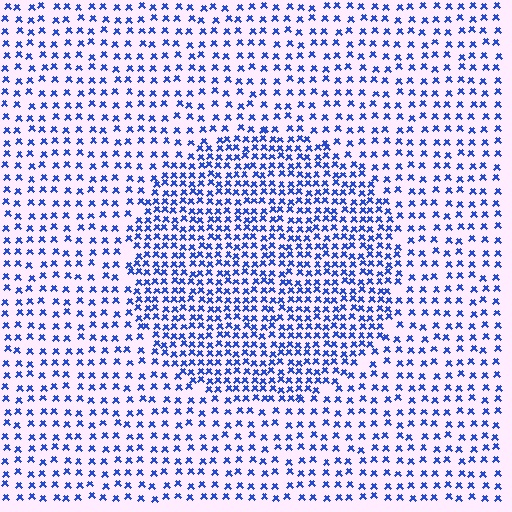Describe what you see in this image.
The image contains small blue elements arranged at two different densities. A circle-shaped region is visible where the elements are more densely packed than the surrounding area.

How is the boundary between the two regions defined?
The boundary is defined by a change in element density (approximately 1.9x ratio). All elements are the same color, size, and shape.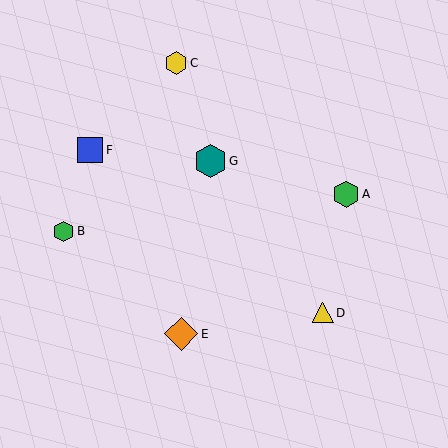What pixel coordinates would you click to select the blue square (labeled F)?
Click at (90, 150) to select the blue square F.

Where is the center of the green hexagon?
The center of the green hexagon is at (346, 194).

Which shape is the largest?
The orange diamond (labeled E) is the largest.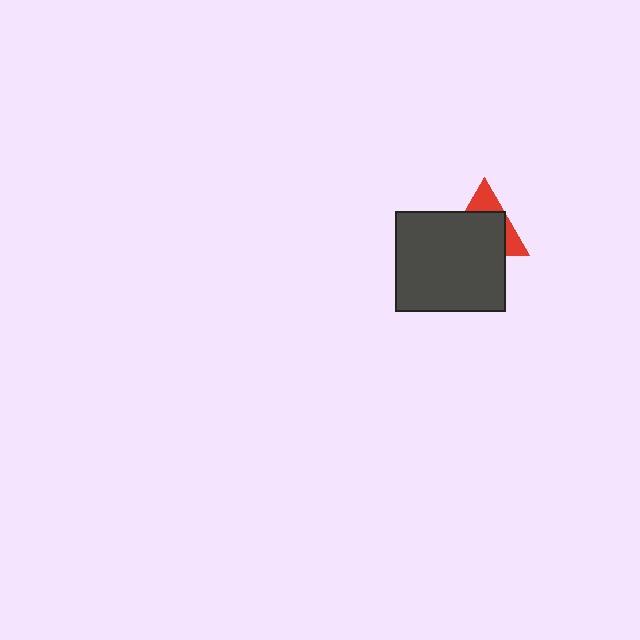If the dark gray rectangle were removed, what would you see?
You would see the complete red triangle.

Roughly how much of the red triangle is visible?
A small part of it is visible (roughly 34%).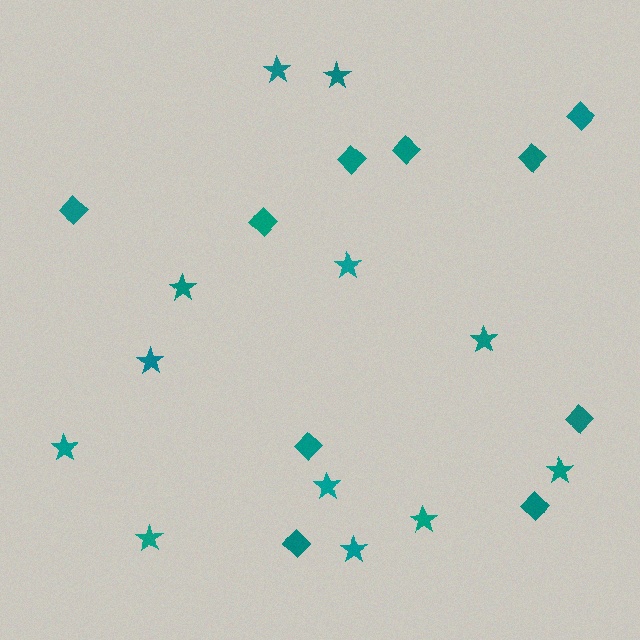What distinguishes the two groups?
There are 2 groups: one group of diamonds (10) and one group of stars (12).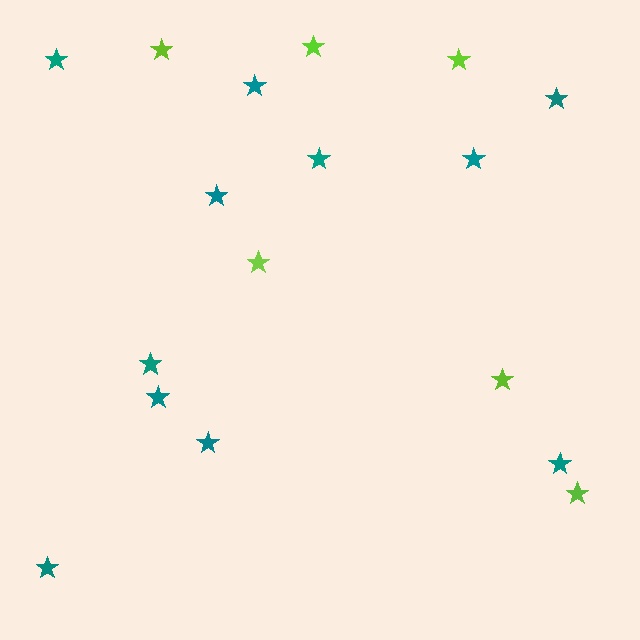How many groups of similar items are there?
There are 2 groups: one group of lime stars (6) and one group of teal stars (11).